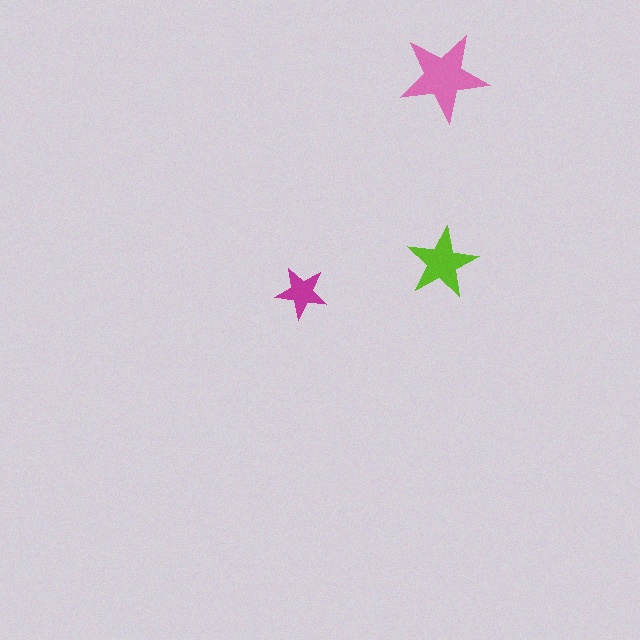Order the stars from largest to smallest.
the pink one, the lime one, the magenta one.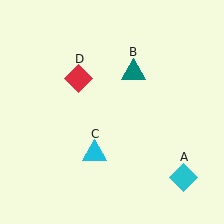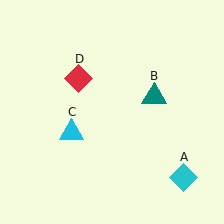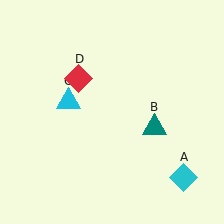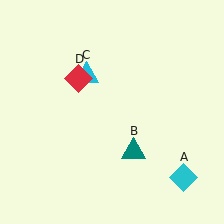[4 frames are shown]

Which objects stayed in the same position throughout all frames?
Cyan diamond (object A) and red diamond (object D) remained stationary.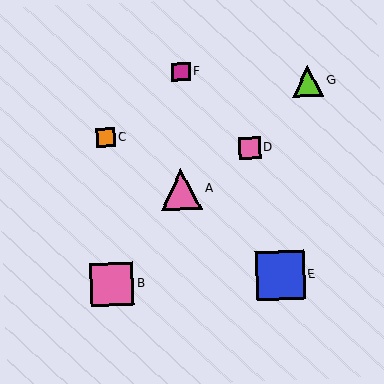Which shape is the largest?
The blue square (labeled E) is the largest.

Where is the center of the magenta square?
The center of the magenta square is at (181, 72).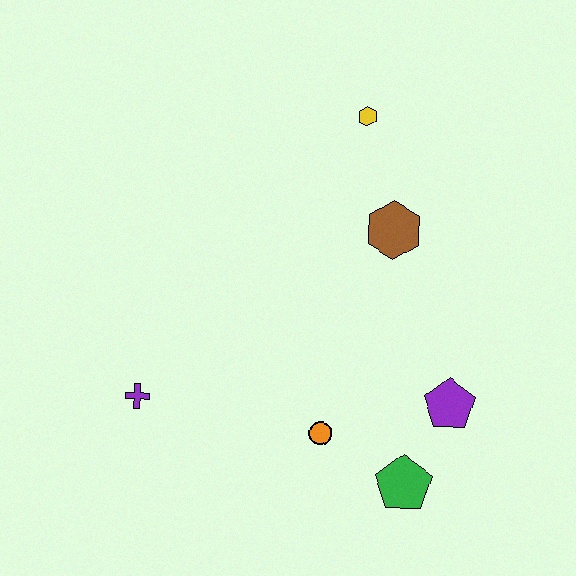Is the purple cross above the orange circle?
Yes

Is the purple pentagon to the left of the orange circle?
No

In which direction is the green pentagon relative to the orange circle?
The green pentagon is to the right of the orange circle.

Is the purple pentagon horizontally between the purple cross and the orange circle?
No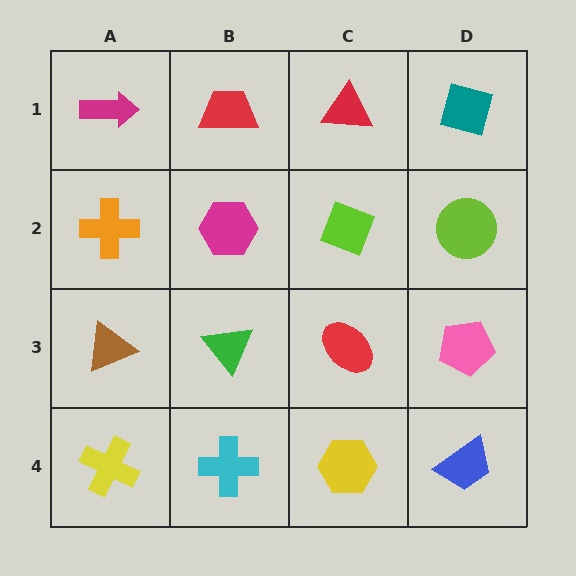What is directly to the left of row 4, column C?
A cyan cross.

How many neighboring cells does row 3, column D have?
3.